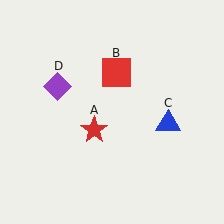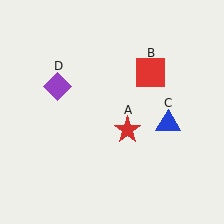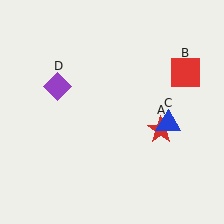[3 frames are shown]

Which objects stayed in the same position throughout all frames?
Blue triangle (object C) and purple diamond (object D) remained stationary.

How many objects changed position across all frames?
2 objects changed position: red star (object A), red square (object B).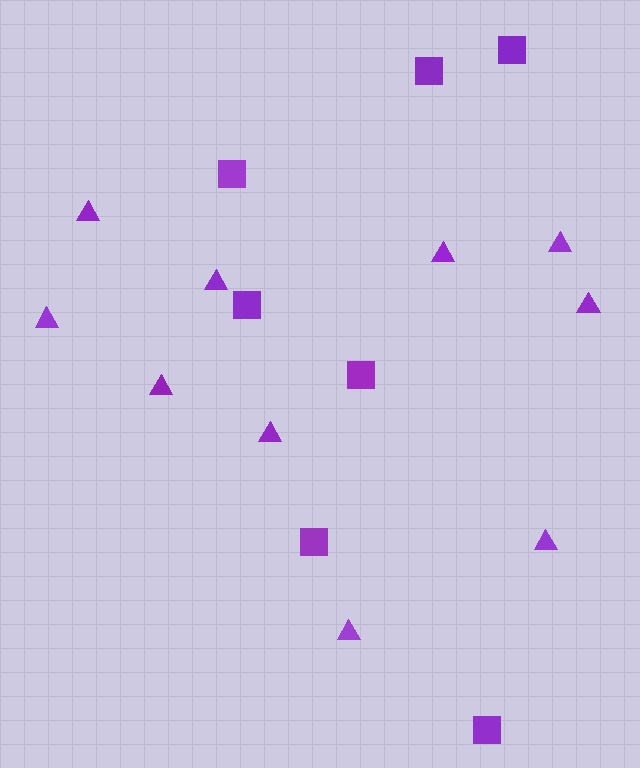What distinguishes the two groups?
There are 2 groups: one group of squares (7) and one group of triangles (10).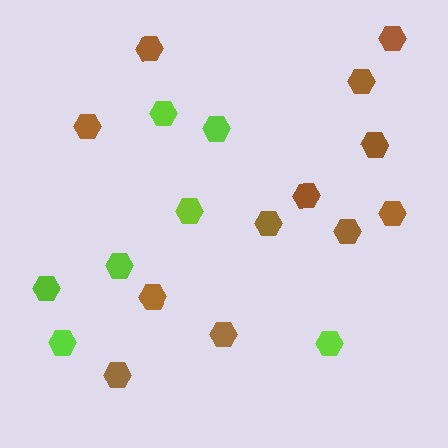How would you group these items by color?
There are 2 groups: one group of brown hexagons (12) and one group of lime hexagons (7).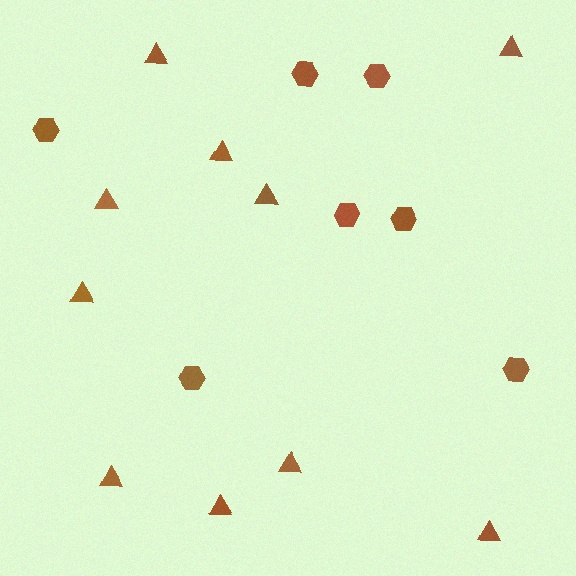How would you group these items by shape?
There are 2 groups: one group of triangles (10) and one group of hexagons (7).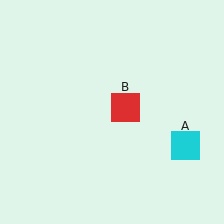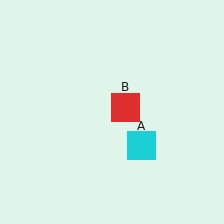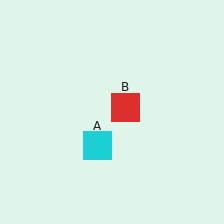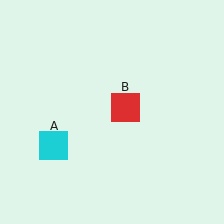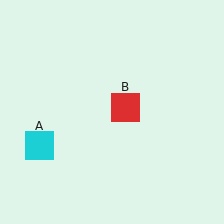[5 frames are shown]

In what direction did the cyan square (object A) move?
The cyan square (object A) moved left.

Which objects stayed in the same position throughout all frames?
Red square (object B) remained stationary.